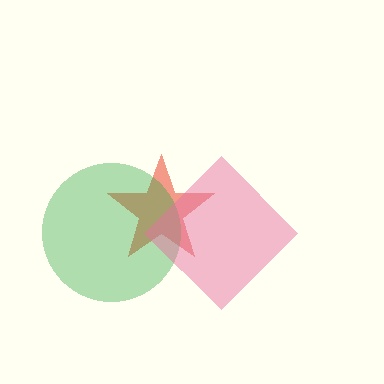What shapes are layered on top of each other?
The layered shapes are: a red star, a green circle, a pink diamond.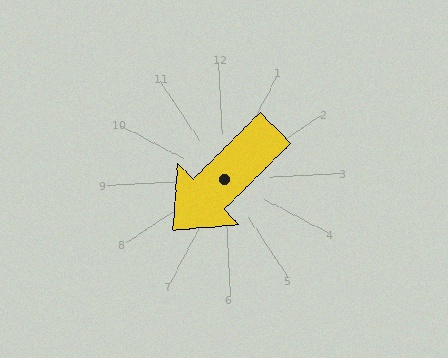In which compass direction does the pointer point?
Southwest.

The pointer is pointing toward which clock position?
Roughly 8 o'clock.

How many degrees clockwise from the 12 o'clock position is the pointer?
Approximately 228 degrees.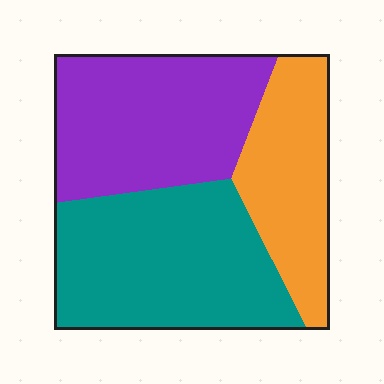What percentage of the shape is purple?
Purple takes up about three eighths (3/8) of the shape.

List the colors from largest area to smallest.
From largest to smallest: teal, purple, orange.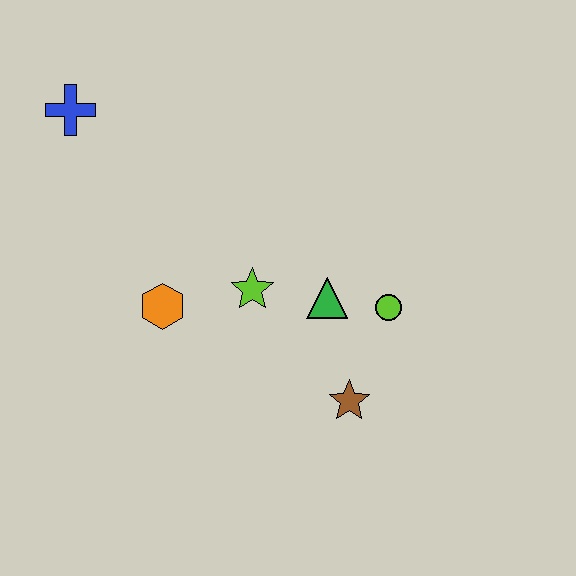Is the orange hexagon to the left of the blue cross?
No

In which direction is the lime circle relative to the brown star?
The lime circle is above the brown star.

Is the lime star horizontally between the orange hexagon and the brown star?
Yes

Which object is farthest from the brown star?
The blue cross is farthest from the brown star.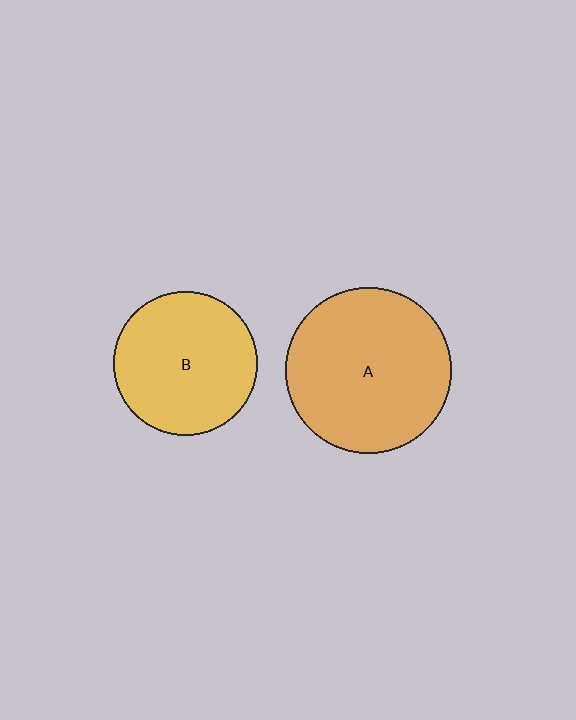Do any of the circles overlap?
No, none of the circles overlap.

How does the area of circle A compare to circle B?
Approximately 1.3 times.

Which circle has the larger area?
Circle A (orange).